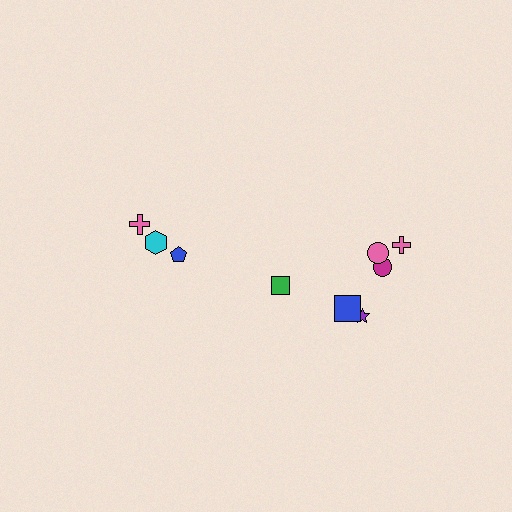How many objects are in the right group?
There are 6 objects.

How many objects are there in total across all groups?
There are 9 objects.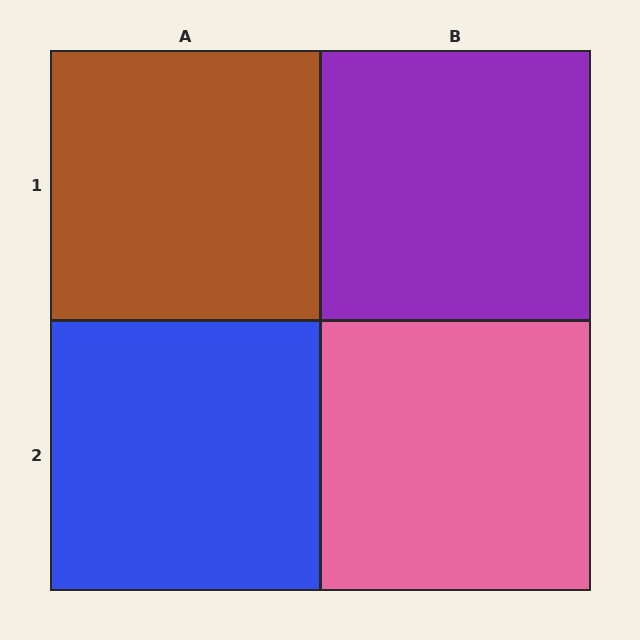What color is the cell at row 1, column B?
Purple.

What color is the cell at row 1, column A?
Brown.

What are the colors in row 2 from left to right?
Blue, pink.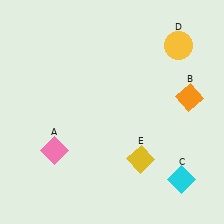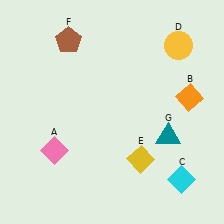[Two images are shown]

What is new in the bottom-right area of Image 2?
A teal triangle (G) was added in the bottom-right area of Image 2.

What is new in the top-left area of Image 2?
A brown pentagon (F) was added in the top-left area of Image 2.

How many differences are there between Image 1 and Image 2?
There are 2 differences between the two images.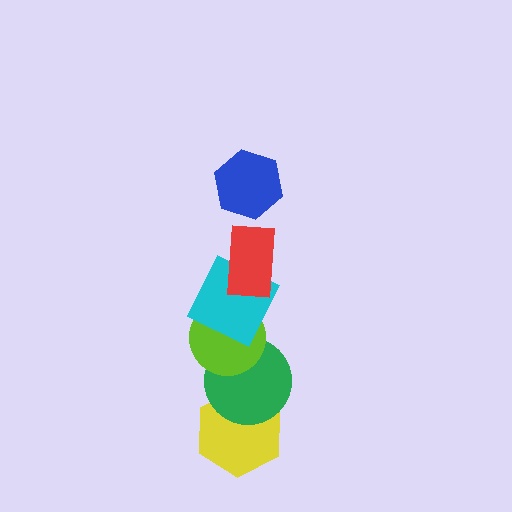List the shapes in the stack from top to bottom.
From top to bottom: the blue hexagon, the red rectangle, the cyan square, the lime circle, the green circle, the yellow hexagon.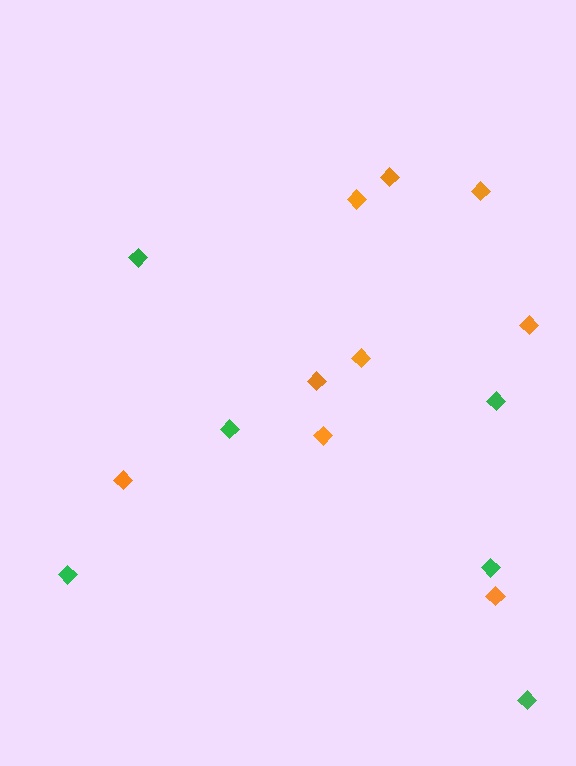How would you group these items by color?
There are 2 groups: one group of orange diamonds (9) and one group of green diamonds (6).